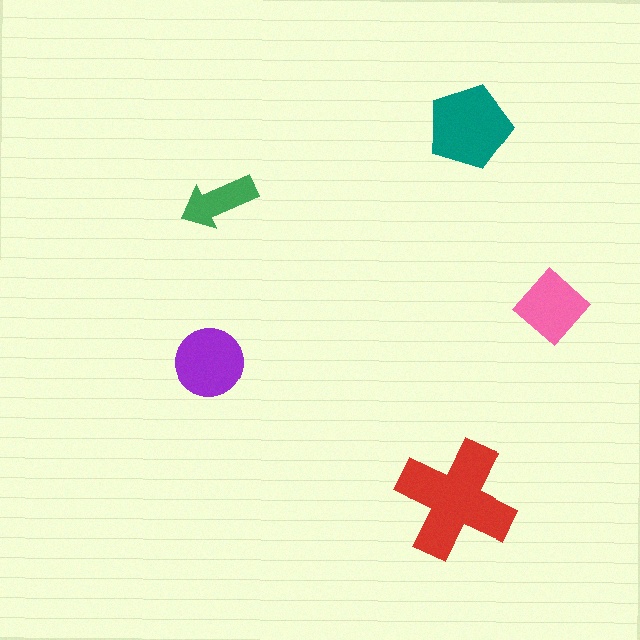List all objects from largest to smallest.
The red cross, the teal pentagon, the purple circle, the pink diamond, the green arrow.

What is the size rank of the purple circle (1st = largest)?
3rd.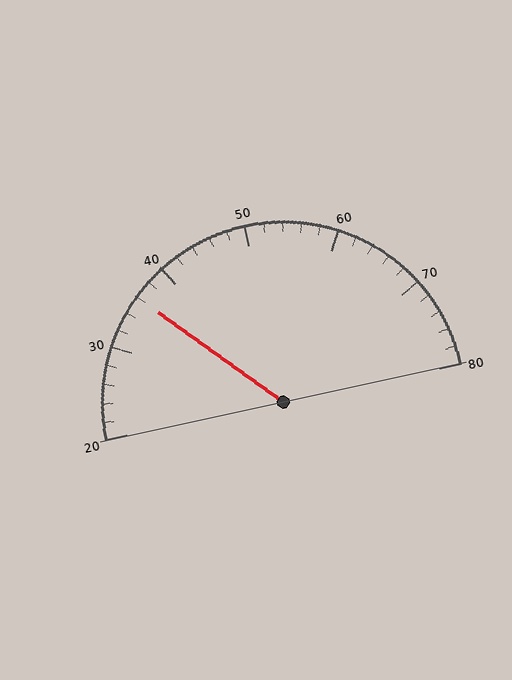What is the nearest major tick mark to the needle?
The nearest major tick mark is 40.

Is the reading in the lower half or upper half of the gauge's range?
The reading is in the lower half of the range (20 to 80).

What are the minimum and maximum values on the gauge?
The gauge ranges from 20 to 80.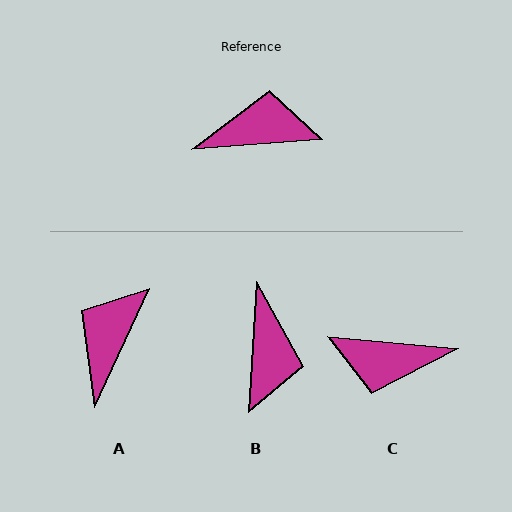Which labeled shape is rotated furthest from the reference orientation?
C, about 170 degrees away.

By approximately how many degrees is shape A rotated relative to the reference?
Approximately 61 degrees counter-clockwise.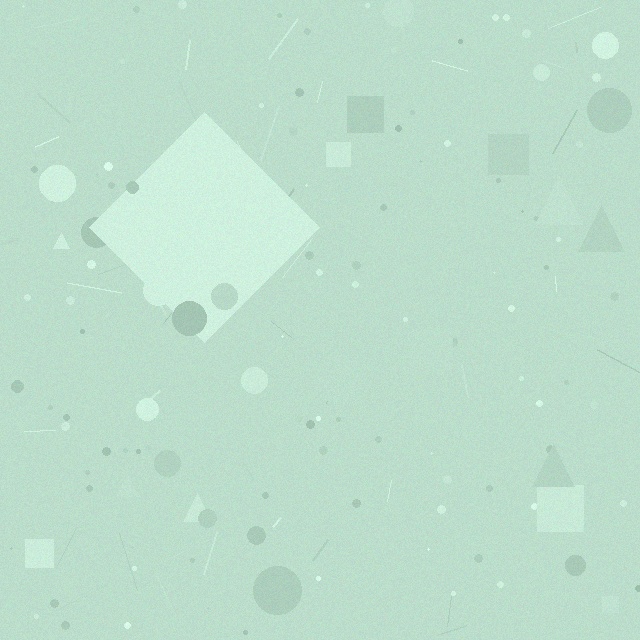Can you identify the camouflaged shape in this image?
The camouflaged shape is a diamond.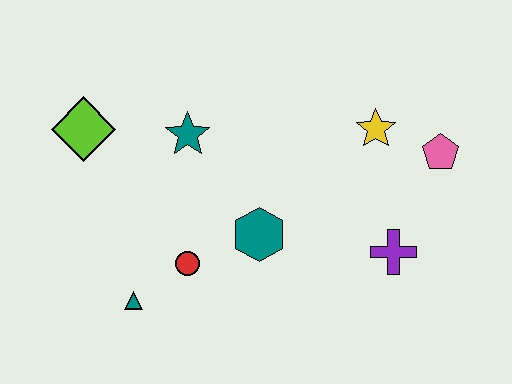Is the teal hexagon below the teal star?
Yes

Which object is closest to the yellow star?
The pink pentagon is closest to the yellow star.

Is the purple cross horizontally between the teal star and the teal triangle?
No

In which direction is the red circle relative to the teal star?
The red circle is below the teal star.